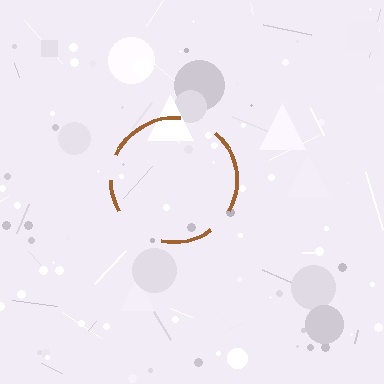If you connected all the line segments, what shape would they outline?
They would outline a circle.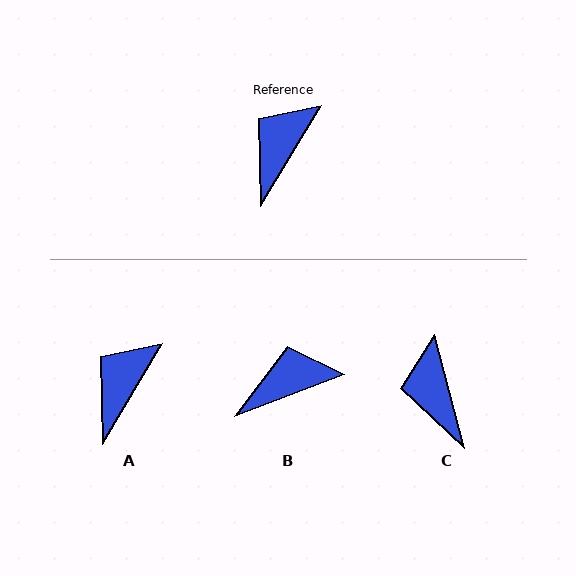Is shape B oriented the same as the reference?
No, it is off by about 38 degrees.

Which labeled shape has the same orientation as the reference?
A.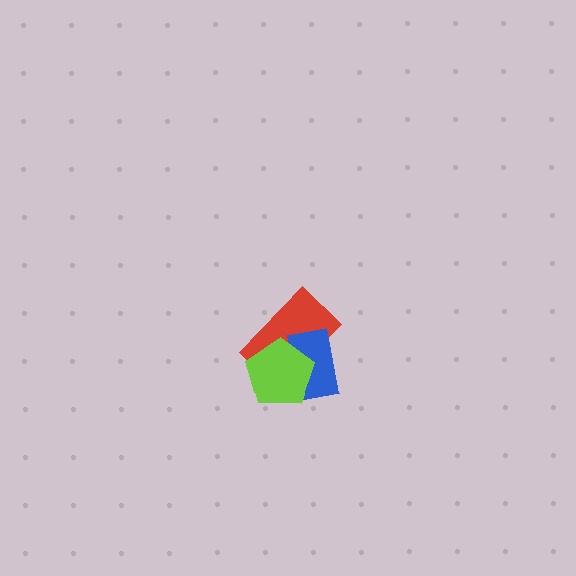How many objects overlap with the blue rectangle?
2 objects overlap with the blue rectangle.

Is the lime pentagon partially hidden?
No, no other shape covers it.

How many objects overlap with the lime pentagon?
2 objects overlap with the lime pentagon.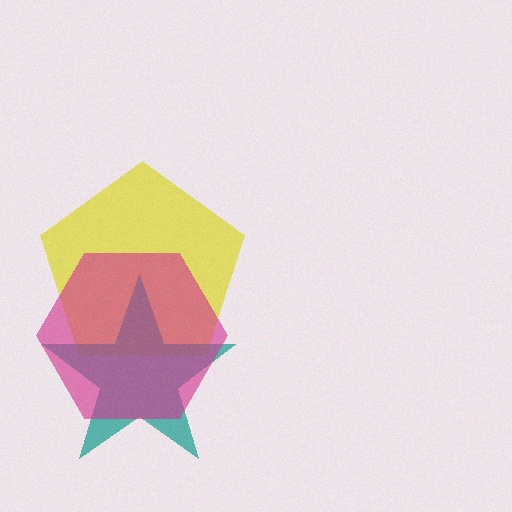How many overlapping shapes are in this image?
There are 3 overlapping shapes in the image.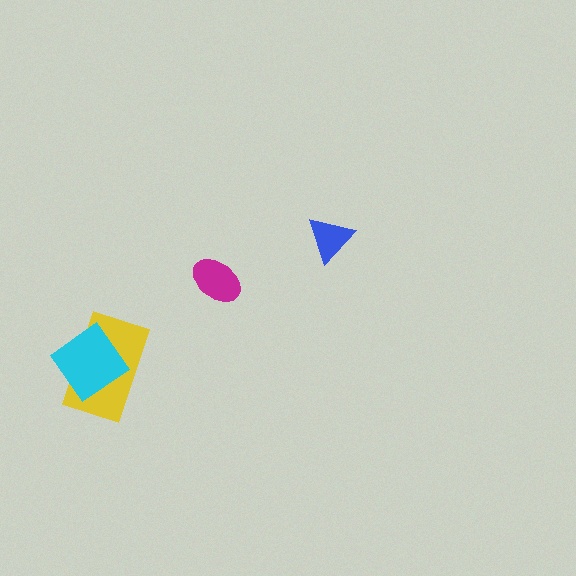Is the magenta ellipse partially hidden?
No, no other shape covers it.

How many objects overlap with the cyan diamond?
1 object overlaps with the cyan diamond.